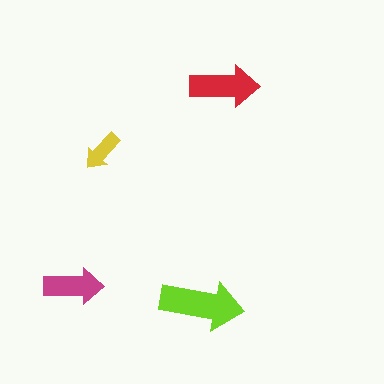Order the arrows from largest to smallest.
the lime one, the red one, the magenta one, the yellow one.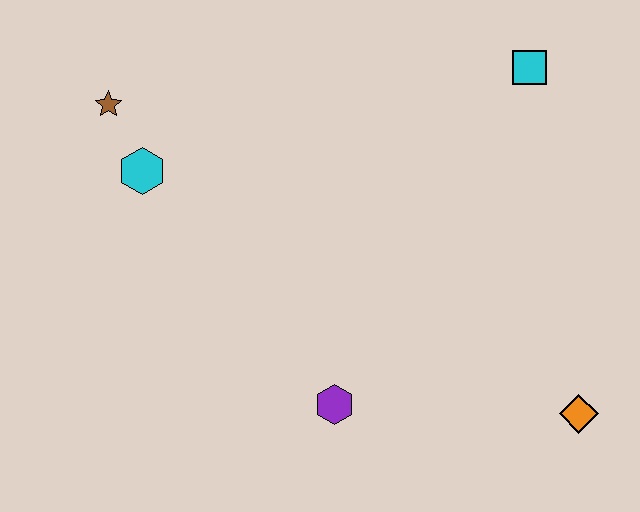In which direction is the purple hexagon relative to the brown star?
The purple hexagon is below the brown star.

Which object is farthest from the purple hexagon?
The cyan square is farthest from the purple hexagon.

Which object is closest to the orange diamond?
The purple hexagon is closest to the orange diamond.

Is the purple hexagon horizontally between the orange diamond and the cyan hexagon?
Yes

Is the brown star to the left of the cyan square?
Yes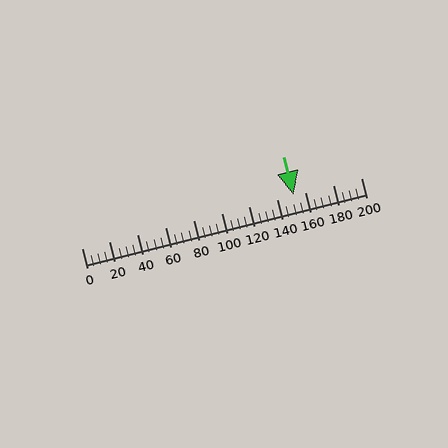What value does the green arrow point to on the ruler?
The green arrow points to approximately 152.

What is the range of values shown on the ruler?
The ruler shows values from 0 to 200.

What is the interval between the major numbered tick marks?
The major tick marks are spaced 20 units apart.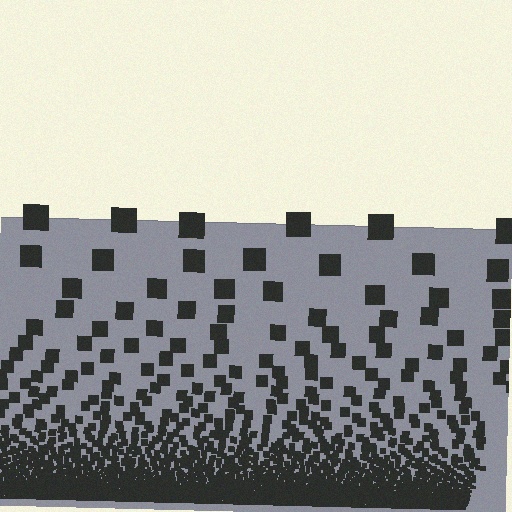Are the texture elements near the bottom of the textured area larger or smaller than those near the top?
Smaller. The gradient is inverted — elements near the bottom are smaller and denser.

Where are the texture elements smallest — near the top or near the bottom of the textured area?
Near the bottom.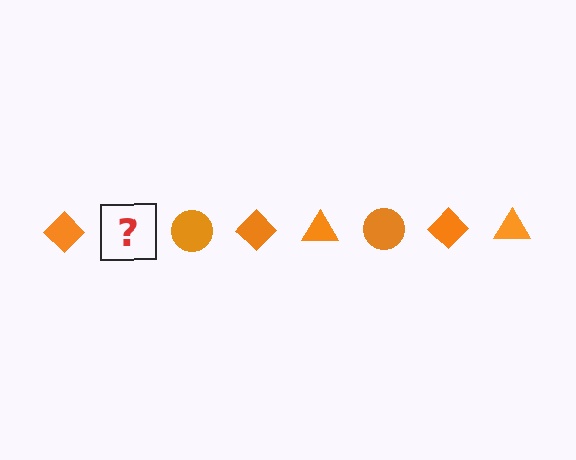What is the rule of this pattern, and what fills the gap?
The rule is that the pattern cycles through diamond, triangle, circle shapes in orange. The gap should be filled with an orange triangle.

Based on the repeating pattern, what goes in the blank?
The blank should be an orange triangle.